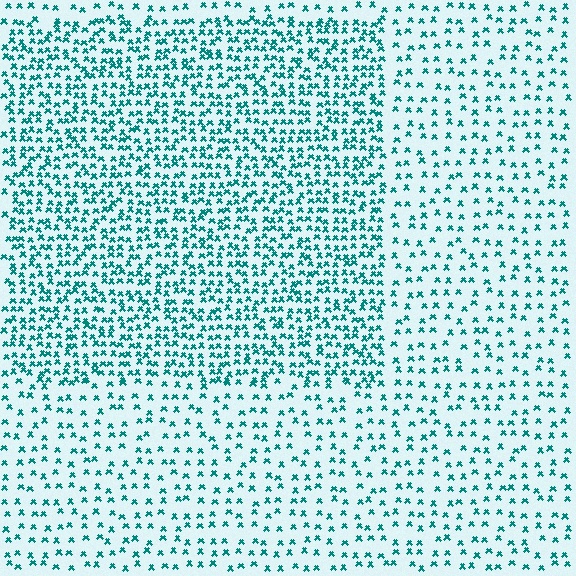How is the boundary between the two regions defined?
The boundary is defined by a change in element density (approximately 2.1x ratio). All elements are the same color, size, and shape.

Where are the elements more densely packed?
The elements are more densely packed inside the rectangle boundary.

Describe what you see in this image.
The image contains small teal elements arranged at two different densities. A rectangle-shaped region is visible where the elements are more densely packed than the surrounding area.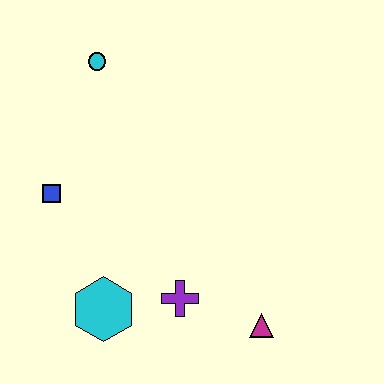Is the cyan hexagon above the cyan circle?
No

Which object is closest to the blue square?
The cyan hexagon is closest to the blue square.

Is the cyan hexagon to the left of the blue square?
No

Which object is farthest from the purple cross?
The cyan circle is farthest from the purple cross.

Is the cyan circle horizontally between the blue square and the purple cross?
Yes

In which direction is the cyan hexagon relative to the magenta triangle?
The cyan hexagon is to the left of the magenta triangle.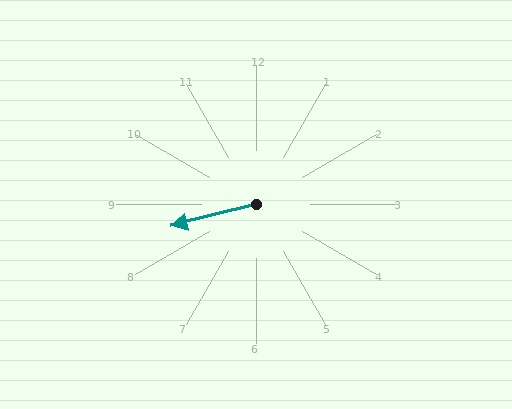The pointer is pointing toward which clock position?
Roughly 9 o'clock.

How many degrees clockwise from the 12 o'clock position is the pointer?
Approximately 256 degrees.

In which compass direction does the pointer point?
West.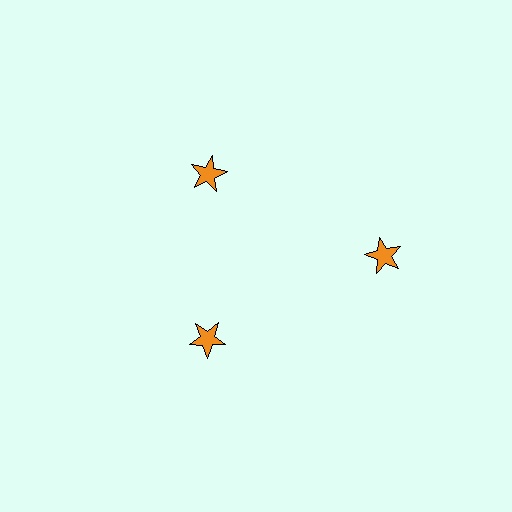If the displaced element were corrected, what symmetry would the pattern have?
It would have 3-fold rotational symmetry — the pattern would map onto itself every 120 degrees.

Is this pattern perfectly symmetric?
No. The 3 orange stars are arranged in a ring, but one element near the 3 o'clock position is pushed outward from the center, breaking the 3-fold rotational symmetry.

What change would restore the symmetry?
The symmetry would be restored by moving it inward, back onto the ring so that all 3 stars sit at equal angles and equal distance from the center.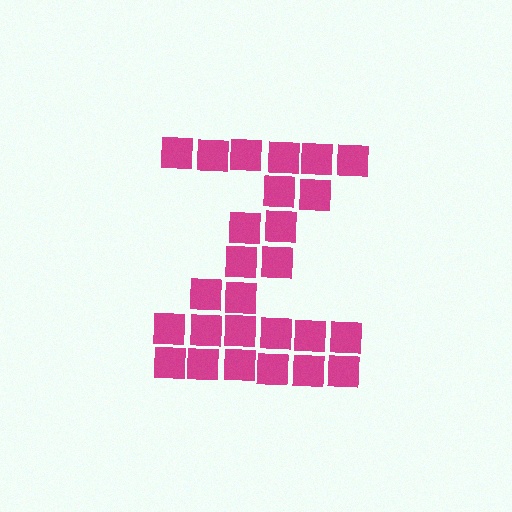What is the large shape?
The large shape is the letter Z.